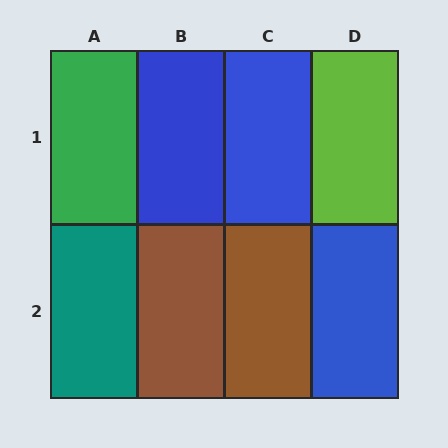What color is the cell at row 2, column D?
Blue.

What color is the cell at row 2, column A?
Teal.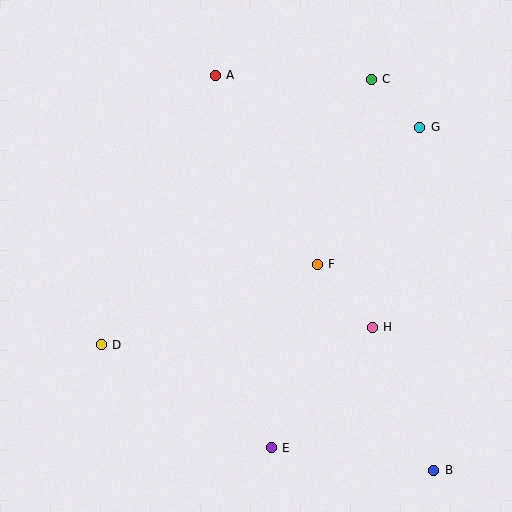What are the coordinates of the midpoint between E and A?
The midpoint between E and A is at (243, 262).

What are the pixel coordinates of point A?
Point A is at (215, 75).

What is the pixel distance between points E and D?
The distance between E and D is 199 pixels.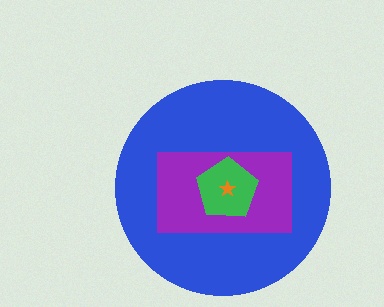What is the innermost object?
The orange star.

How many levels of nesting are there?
4.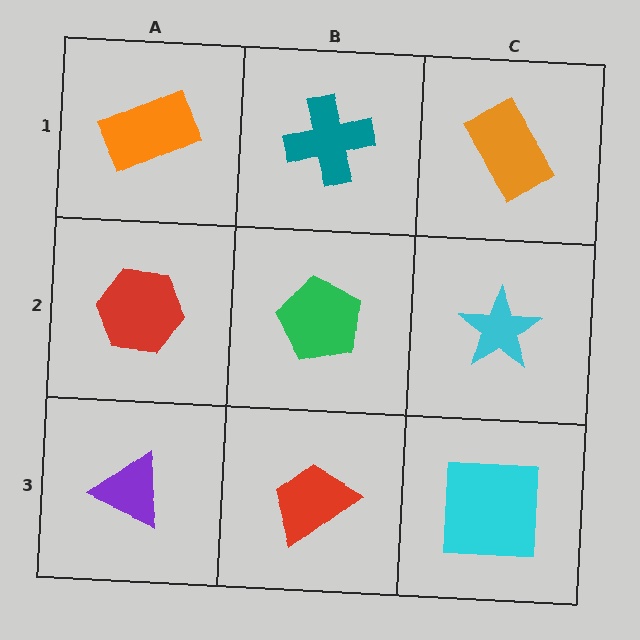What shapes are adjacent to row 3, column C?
A cyan star (row 2, column C), a red trapezoid (row 3, column B).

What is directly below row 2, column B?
A red trapezoid.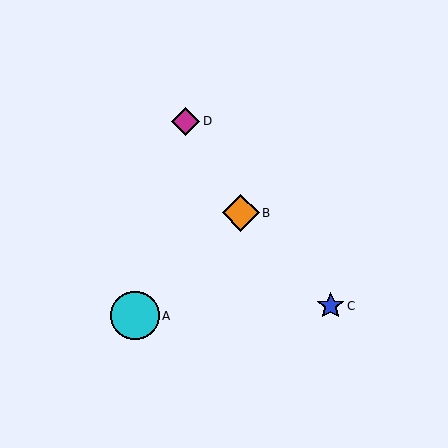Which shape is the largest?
The cyan circle (labeled A) is the largest.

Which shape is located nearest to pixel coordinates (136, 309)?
The cyan circle (labeled A) at (135, 316) is nearest to that location.